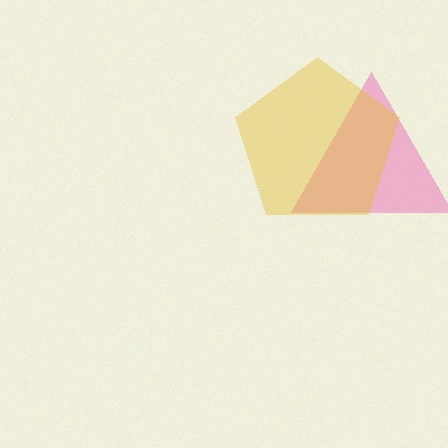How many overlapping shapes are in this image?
There are 2 overlapping shapes in the image.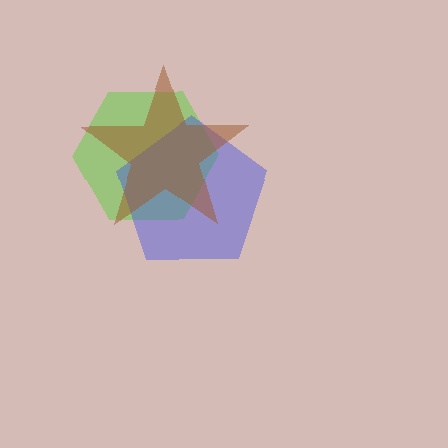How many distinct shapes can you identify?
There are 3 distinct shapes: a lime hexagon, a blue pentagon, a brown star.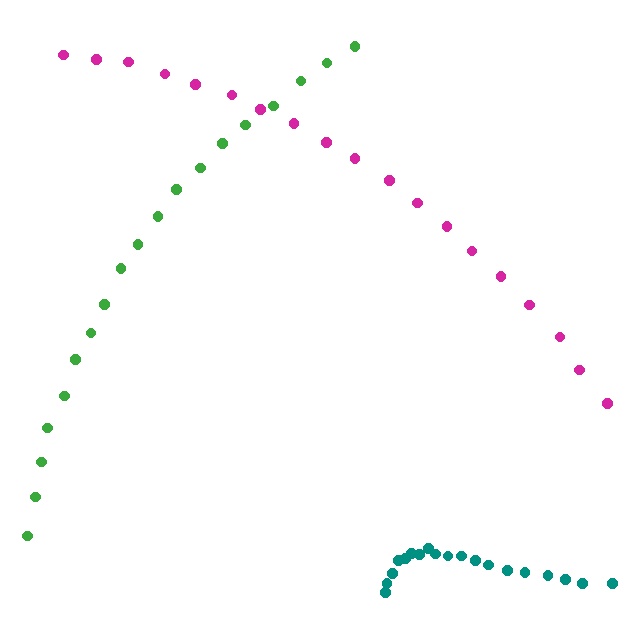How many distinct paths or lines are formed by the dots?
There are 3 distinct paths.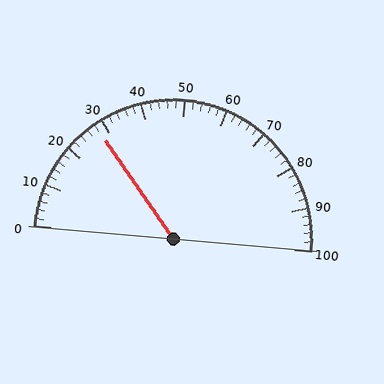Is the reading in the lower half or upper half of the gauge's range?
The reading is in the lower half of the range (0 to 100).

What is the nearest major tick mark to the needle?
The nearest major tick mark is 30.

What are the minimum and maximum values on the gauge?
The gauge ranges from 0 to 100.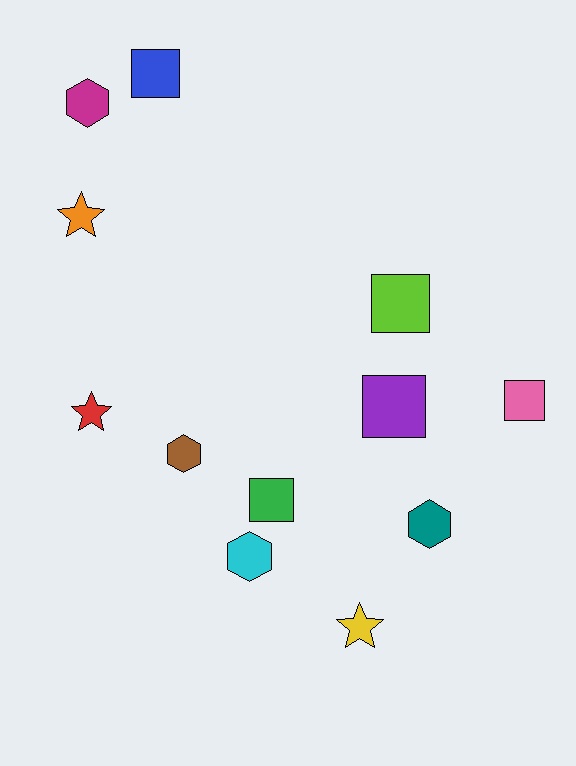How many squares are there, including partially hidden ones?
There are 5 squares.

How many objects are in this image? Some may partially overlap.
There are 12 objects.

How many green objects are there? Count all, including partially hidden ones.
There is 1 green object.